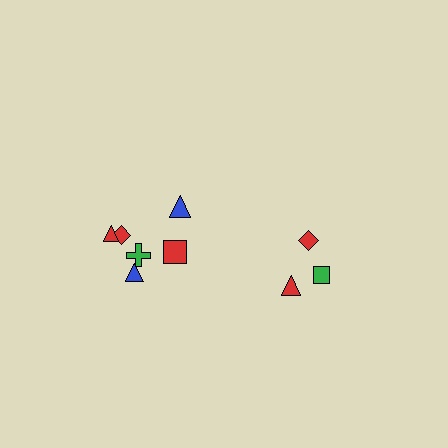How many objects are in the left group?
There are 6 objects.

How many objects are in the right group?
There are 3 objects.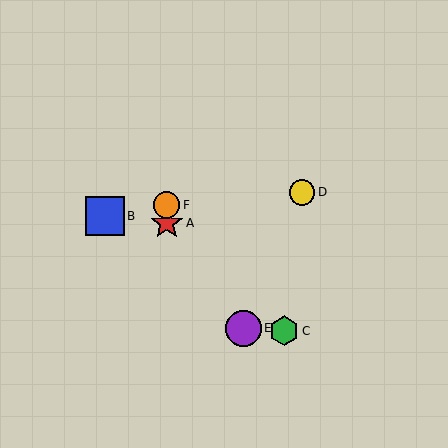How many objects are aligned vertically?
2 objects (A, F) are aligned vertically.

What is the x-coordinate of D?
Object D is at x≈302.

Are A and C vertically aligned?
No, A is at x≈167 and C is at x≈284.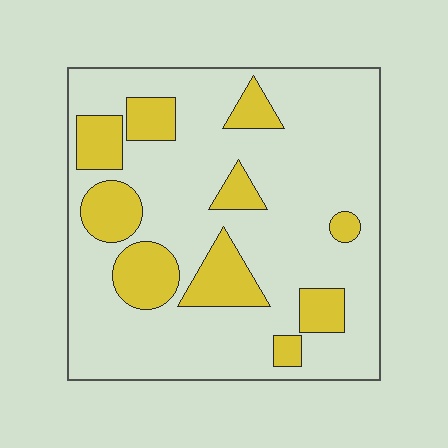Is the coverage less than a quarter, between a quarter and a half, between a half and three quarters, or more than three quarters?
Less than a quarter.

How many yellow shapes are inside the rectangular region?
10.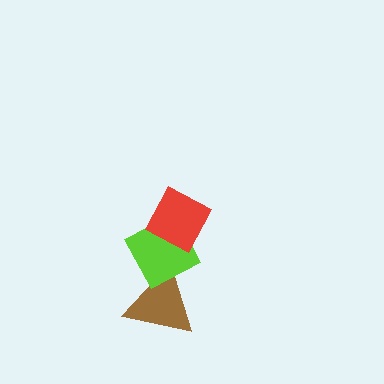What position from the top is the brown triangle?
The brown triangle is 3rd from the top.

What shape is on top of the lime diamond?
The red diamond is on top of the lime diamond.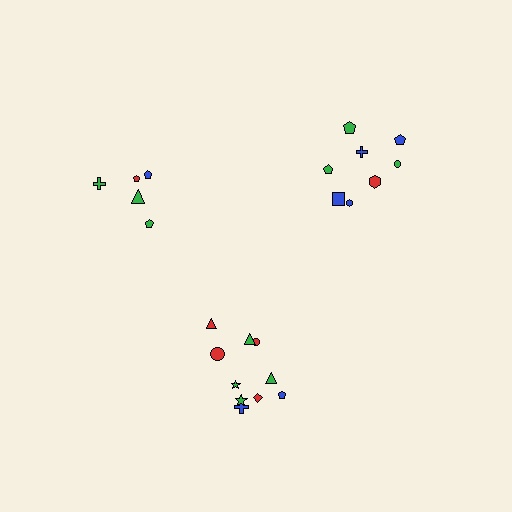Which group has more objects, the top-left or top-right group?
The top-right group.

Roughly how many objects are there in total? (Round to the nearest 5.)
Roughly 25 objects in total.